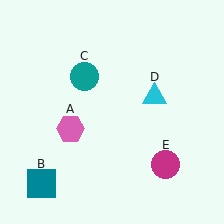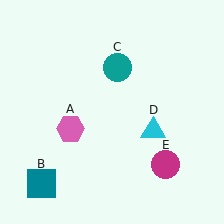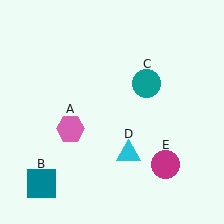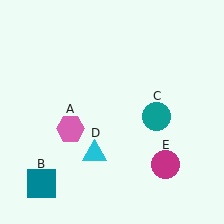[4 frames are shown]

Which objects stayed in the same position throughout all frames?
Pink hexagon (object A) and teal square (object B) and magenta circle (object E) remained stationary.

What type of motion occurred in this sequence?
The teal circle (object C), cyan triangle (object D) rotated clockwise around the center of the scene.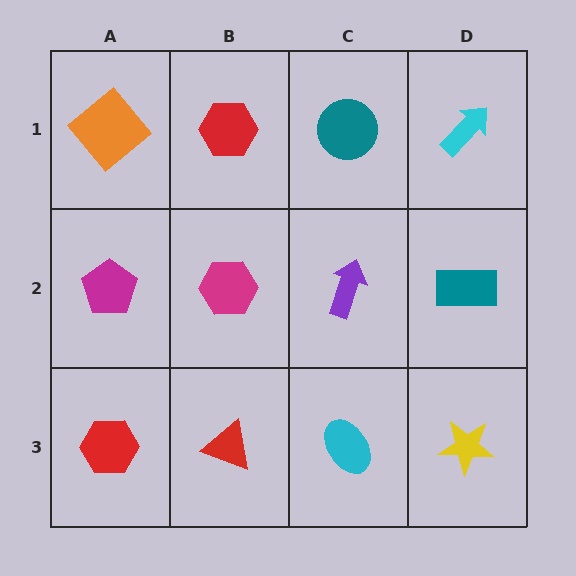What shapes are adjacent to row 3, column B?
A magenta hexagon (row 2, column B), a red hexagon (row 3, column A), a cyan ellipse (row 3, column C).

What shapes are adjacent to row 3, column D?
A teal rectangle (row 2, column D), a cyan ellipse (row 3, column C).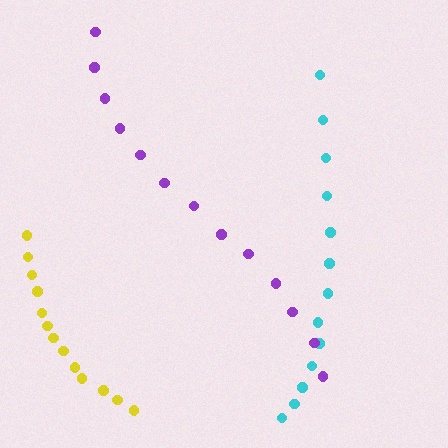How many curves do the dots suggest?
There are 3 distinct paths.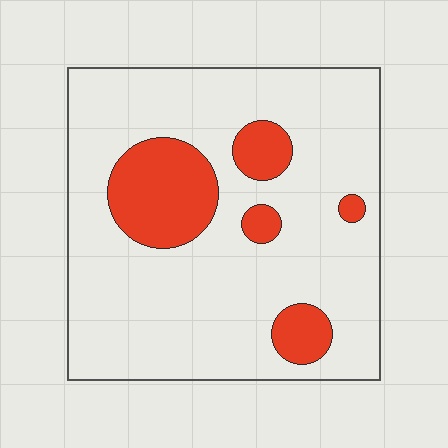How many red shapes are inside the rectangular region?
5.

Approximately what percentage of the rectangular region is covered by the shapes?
Approximately 20%.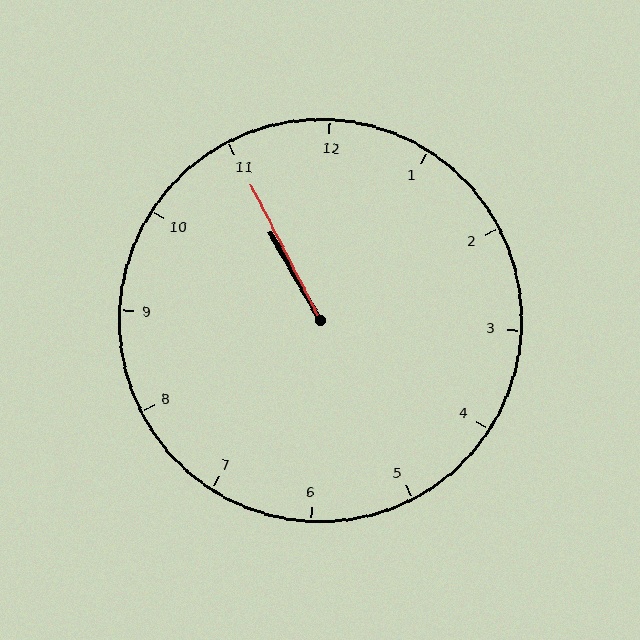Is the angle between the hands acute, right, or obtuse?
It is acute.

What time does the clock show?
10:55.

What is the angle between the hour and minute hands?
Approximately 2 degrees.